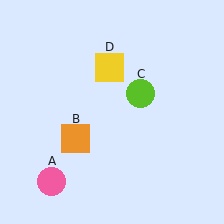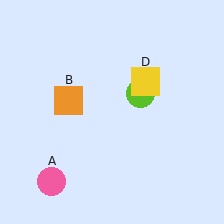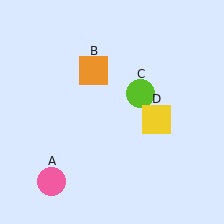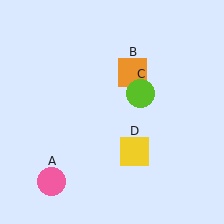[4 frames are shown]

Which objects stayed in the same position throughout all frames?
Pink circle (object A) and lime circle (object C) remained stationary.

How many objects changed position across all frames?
2 objects changed position: orange square (object B), yellow square (object D).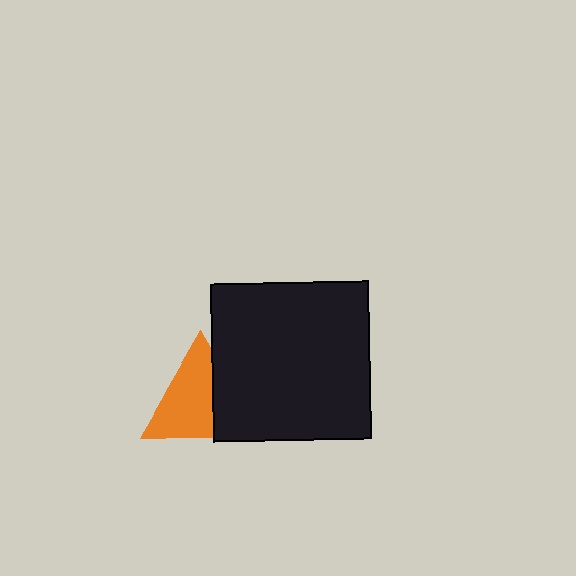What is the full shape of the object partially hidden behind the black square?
The partially hidden object is an orange triangle.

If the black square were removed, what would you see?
You would see the complete orange triangle.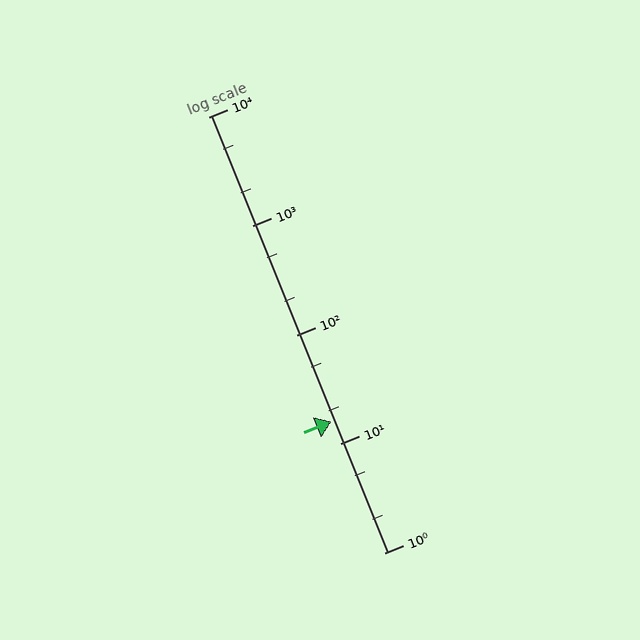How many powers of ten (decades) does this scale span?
The scale spans 4 decades, from 1 to 10000.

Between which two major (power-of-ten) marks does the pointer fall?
The pointer is between 10 and 100.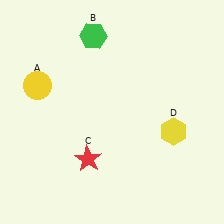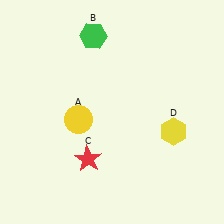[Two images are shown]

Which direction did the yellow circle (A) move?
The yellow circle (A) moved right.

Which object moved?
The yellow circle (A) moved right.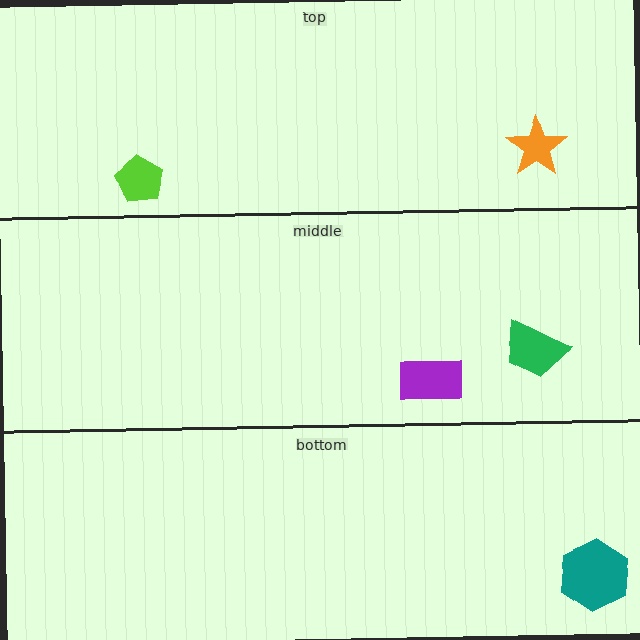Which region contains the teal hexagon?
The bottom region.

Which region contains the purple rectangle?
The middle region.